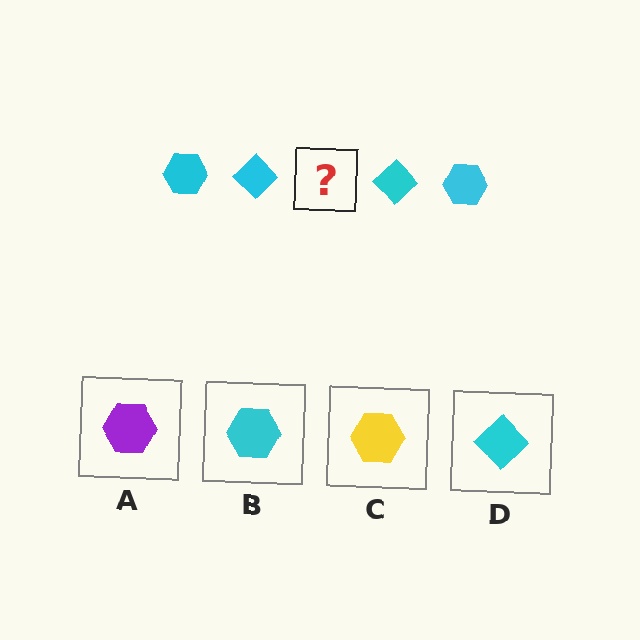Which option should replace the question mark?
Option B.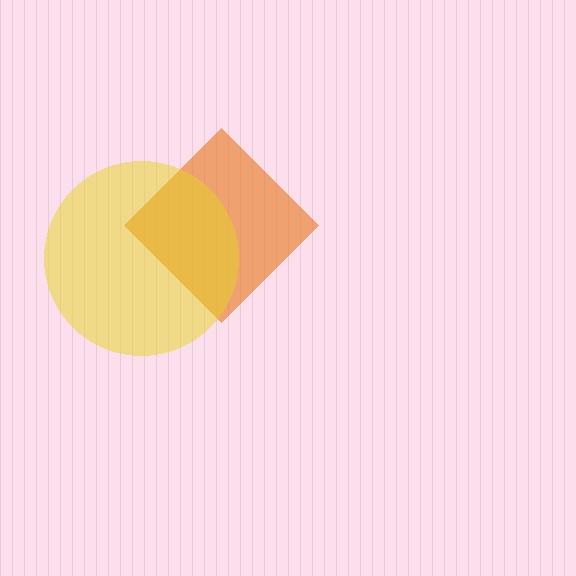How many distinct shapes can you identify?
There are 2 distinct shapes: an orange diamond, a yellow circle.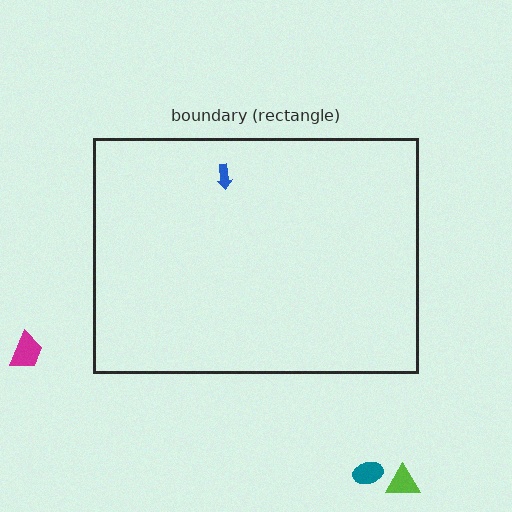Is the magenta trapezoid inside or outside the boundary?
Outside.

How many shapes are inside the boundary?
1 inside, 3 outside.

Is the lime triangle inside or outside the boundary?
Outside.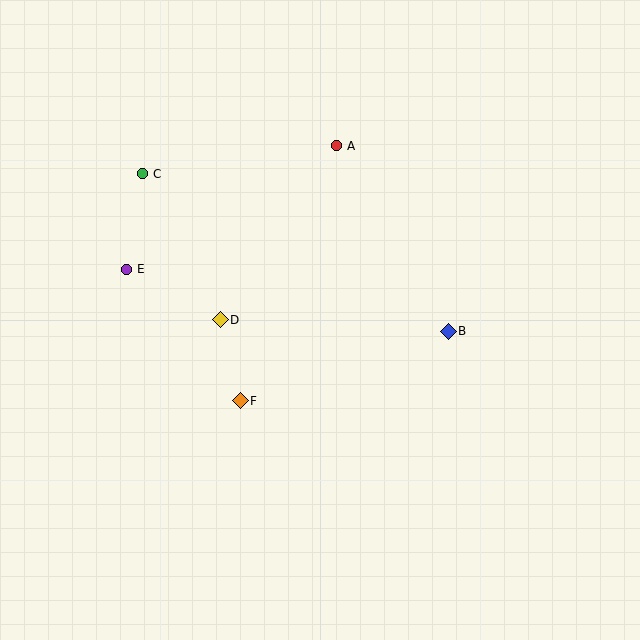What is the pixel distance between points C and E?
The distance between C and E is 96 pixels.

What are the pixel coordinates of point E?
Point E is at (127, 269).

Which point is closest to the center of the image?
Point D at (220, 320) is closest to the center.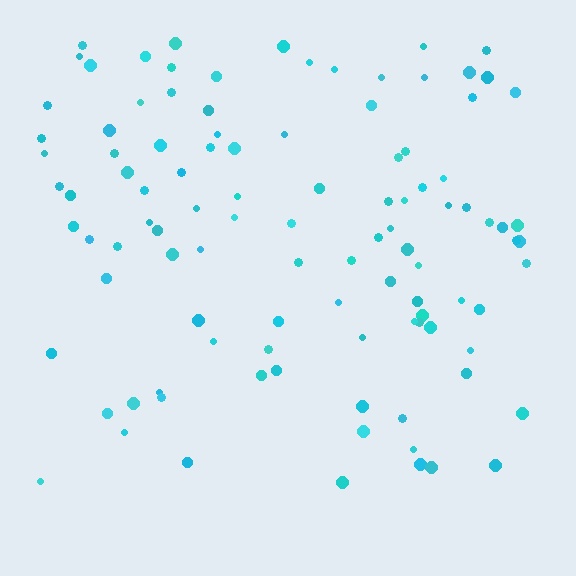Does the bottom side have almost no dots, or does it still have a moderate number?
Still a moderate number, just noticeably fewer than the top.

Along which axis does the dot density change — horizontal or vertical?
Vertical.